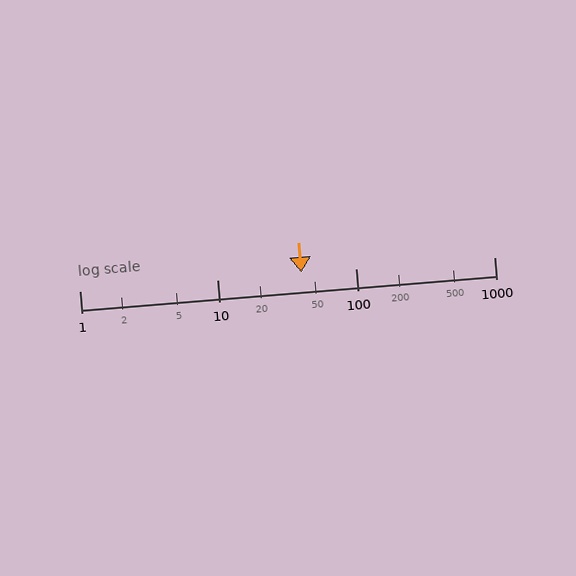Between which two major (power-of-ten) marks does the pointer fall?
The pointer is between 10 and 100.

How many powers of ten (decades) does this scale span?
The scale spans 3 decades, from 1 to 1000.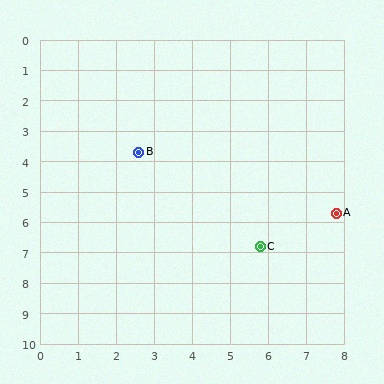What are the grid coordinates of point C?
Point C is at approximately (5.8, 6.8).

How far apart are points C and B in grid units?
Points C and B are about 4.5 grid units apart.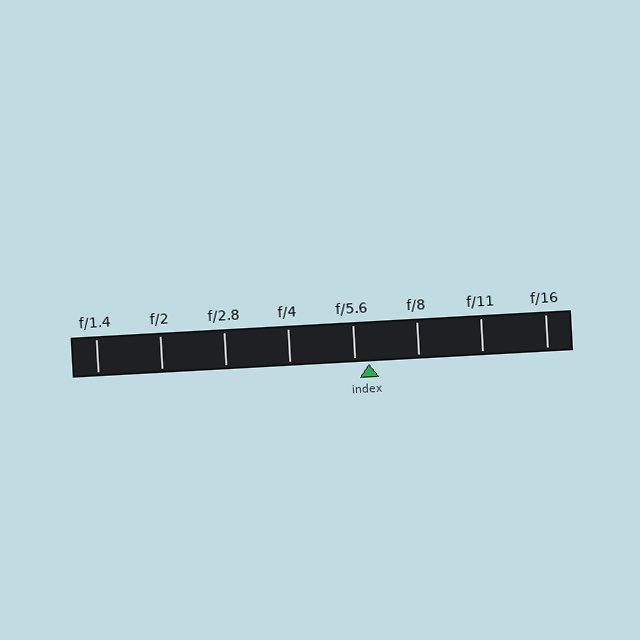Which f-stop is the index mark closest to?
The index mark is closest to f/5.6.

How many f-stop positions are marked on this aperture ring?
There are 8 f-stop positions marked.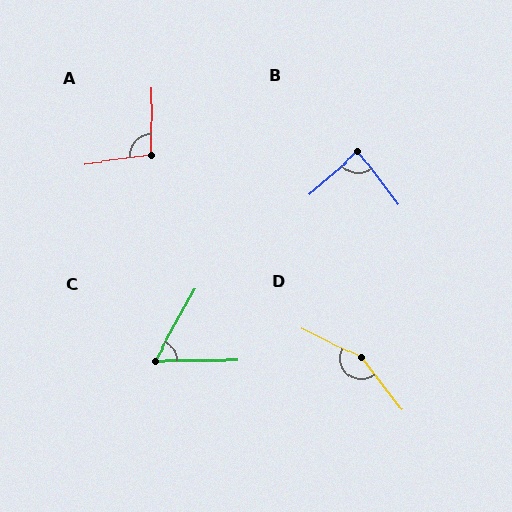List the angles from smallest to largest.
C (61°), B (86°), A (99°), D (154°).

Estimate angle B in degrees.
Approximately 86 degrees.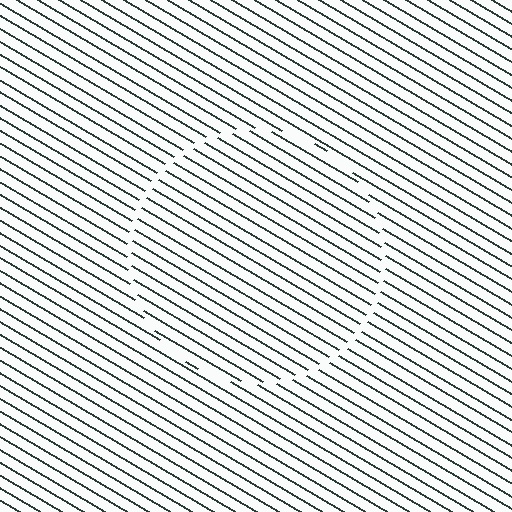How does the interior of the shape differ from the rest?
The interior of the shape contains the same grating, shifted by half a period — the contour is defined by the phase discontinuity where line-ends from the inner and outer gratings abut.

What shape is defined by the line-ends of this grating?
An illusory circle. The interior of the shape contains the same grating, shifted by half a period — the contour is defined by the phase discontinuity where line-ends from the inner and outer gratings abut.